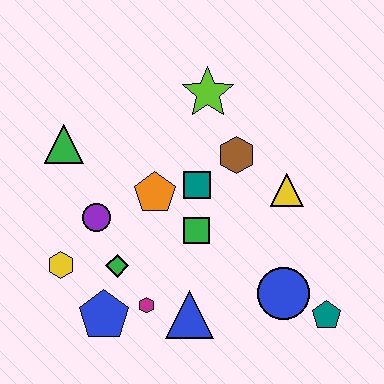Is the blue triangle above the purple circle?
No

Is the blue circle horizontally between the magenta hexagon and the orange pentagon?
No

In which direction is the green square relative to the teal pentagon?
The green square is to the left of the teal pentagon.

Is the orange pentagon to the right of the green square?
No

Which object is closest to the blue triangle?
The magenta hexagon is closest to the blue triangle.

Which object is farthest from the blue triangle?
The lime star is farthest from the blue triangle.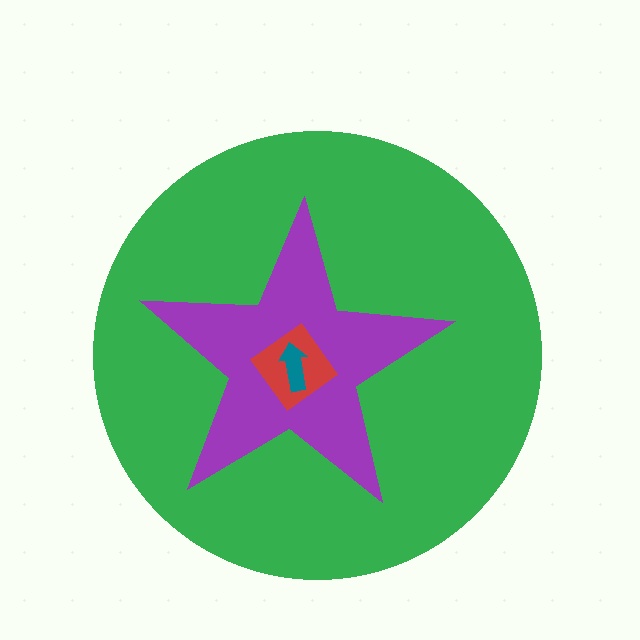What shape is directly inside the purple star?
The red diamond.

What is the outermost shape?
The green circle.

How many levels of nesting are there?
4.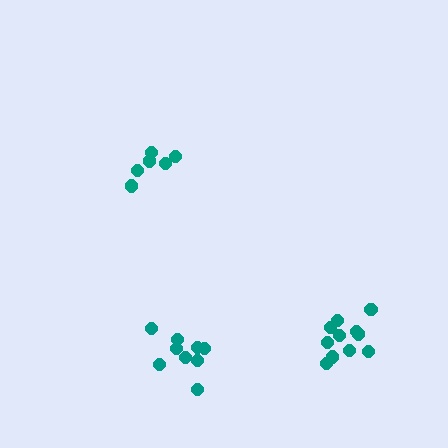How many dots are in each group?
Group 1: 9 dots, Group 2: 6 dots, Group 3: 11 dots (26 total).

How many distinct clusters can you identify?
There are 3 distinct clusters.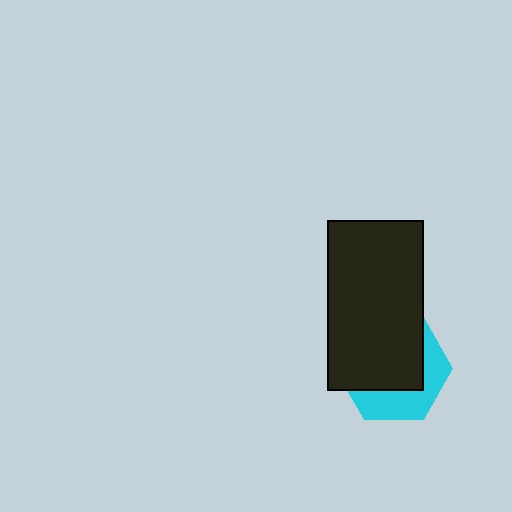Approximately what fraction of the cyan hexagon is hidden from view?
Roughly 62% of the cyan hexagon is hidden behind the black rectangle.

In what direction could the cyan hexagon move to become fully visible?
The cyan hexagon could move down. That would shift it out from behind the black rectangle entirely.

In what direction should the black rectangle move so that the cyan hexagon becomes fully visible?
The black rectangle should move up. That is the shortest direction to clear the overlap and leave the cyan hexagon fully visible.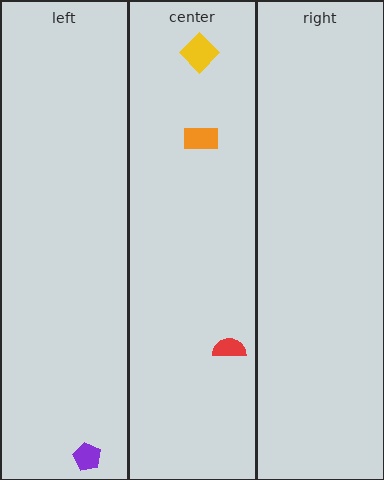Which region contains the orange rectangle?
The center region.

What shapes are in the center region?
The red semicircle, the orange rectangle, the yellow diamond.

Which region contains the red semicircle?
The center region.